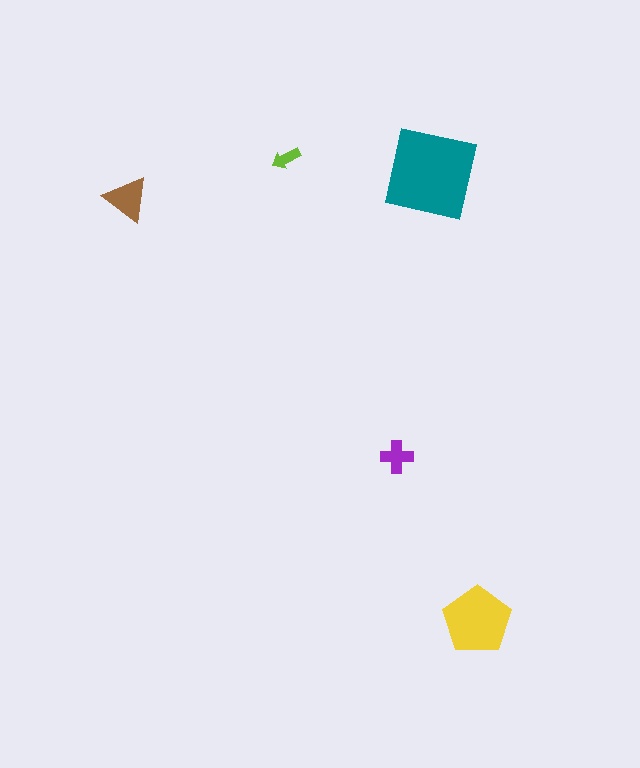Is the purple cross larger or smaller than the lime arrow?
Larger.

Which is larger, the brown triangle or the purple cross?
The brown triangle.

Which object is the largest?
The teal square.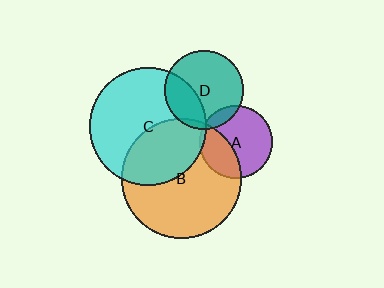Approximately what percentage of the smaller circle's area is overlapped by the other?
Approximately 40%.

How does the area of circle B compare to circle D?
Approximately 2.3 times.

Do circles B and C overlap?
Yes.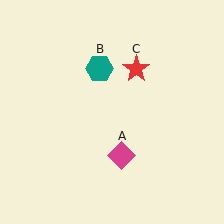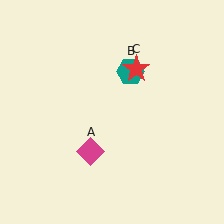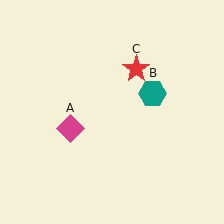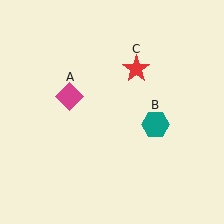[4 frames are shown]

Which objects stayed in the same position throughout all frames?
Red star (object C) remained stationary.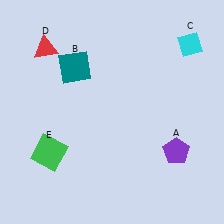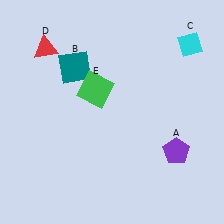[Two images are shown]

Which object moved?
The green square (E) moved up.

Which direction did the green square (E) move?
The green square (E) moved up.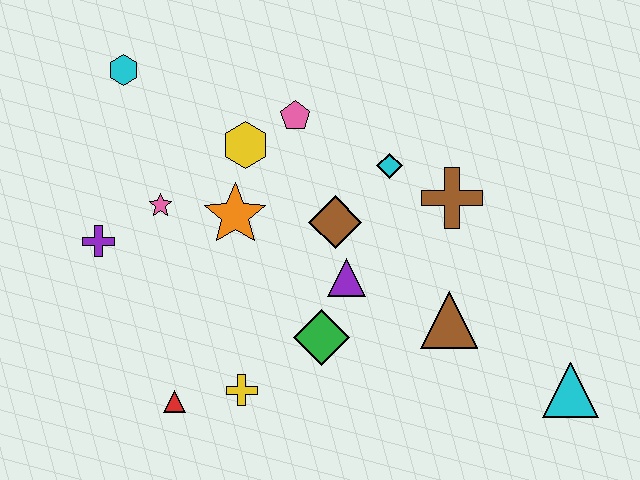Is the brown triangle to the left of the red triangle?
No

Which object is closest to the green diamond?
The purple triangle is closest to the green diamond.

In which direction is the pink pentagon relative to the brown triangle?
The pink pentagon is above the brown triangle.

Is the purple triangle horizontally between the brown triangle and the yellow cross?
Yes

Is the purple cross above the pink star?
No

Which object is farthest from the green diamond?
The cyan hexagon is farthest from the green diamond.